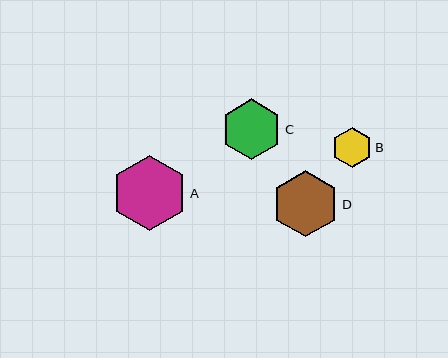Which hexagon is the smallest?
Hexagon B is the smallest with a size of approximately 40 pixels.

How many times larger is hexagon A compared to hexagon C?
Hexagon A is approximately 1.3 times the size of hexagon C.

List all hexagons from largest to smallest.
From largest to smallest: A, D, C, B.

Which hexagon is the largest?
Hexagon A is the largest with a size of approximately 76 pixels.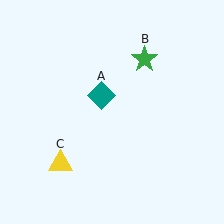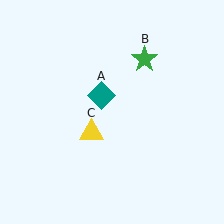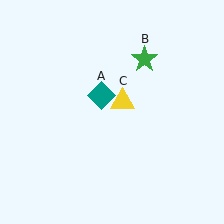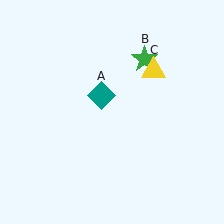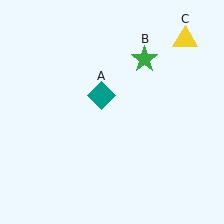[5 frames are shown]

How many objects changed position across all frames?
1 object changed position: yellow triangle (object C).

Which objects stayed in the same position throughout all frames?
Teal diamond (object A) and green star (object B) remained stationary.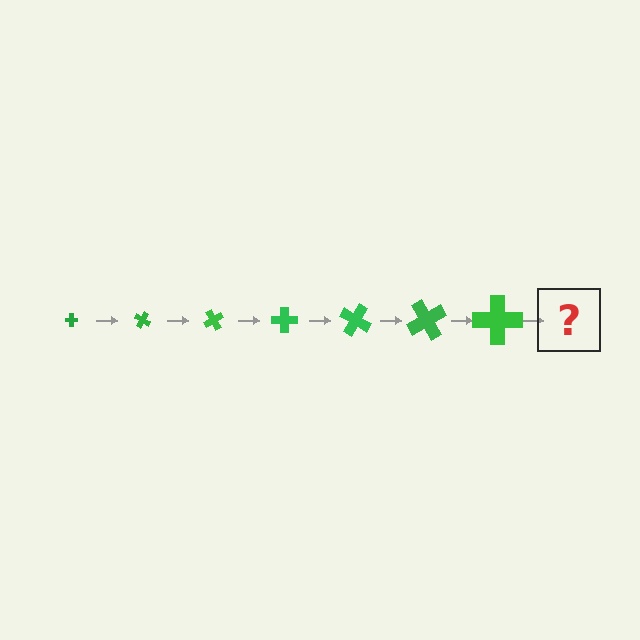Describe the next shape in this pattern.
It should be a cross, larger than the previous one and rotated 210 degrees from the start.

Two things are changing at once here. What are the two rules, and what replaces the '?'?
The two rules are that the cross grows larger each step and it rotates 30 degrees each step. The '?' should be a cross, larger than the previous one and rotated 210 degrees from the start.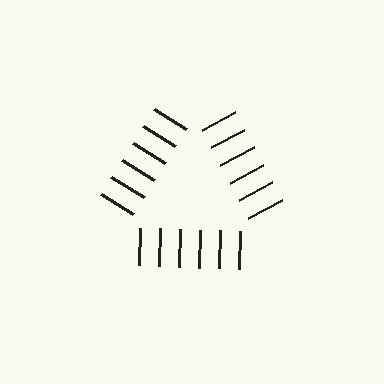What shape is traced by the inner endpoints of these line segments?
An illusory triangle — the line segments terminate on its edges but no continuous stroke is drawn.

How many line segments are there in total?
18 — 6 along each of the 3 edges.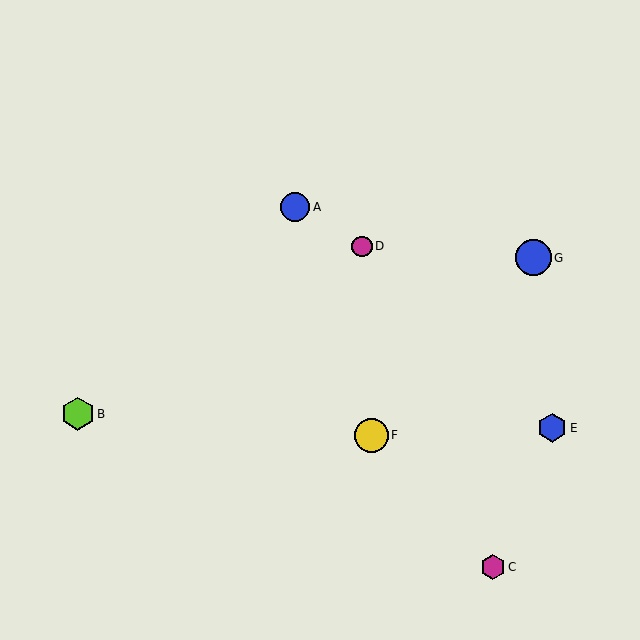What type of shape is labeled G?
Shape G is a blue circle.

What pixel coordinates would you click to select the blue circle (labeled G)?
Click at (533, 258) to select the blue circle G.